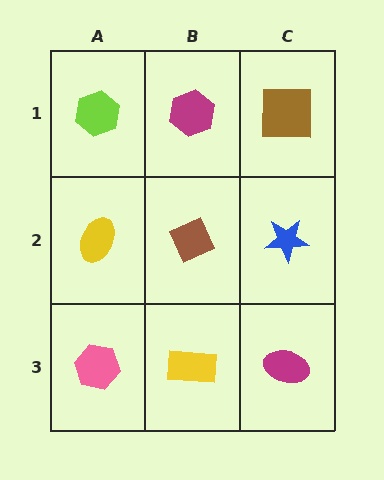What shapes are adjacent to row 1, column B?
A brown diamond (row 2, column B), a lime hexagon (row 1, column A), a brown square (row 1, column C).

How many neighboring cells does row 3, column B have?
3.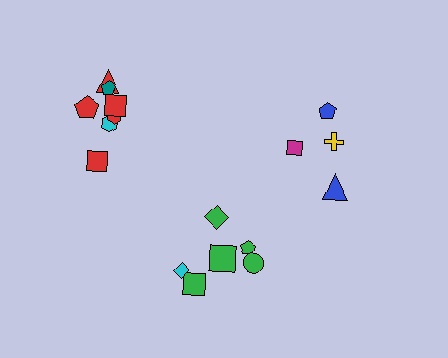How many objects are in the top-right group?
There are 4 objects.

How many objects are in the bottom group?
There are 6 objects.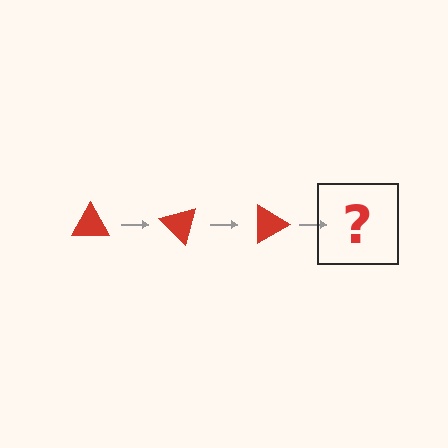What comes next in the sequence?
The next element should be a red triangle rotated 135 degrees.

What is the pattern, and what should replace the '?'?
The pattern is that the triangle rotates 45 degrees each step. The '?' should be a red triangle rotated 135 degrees.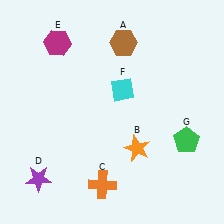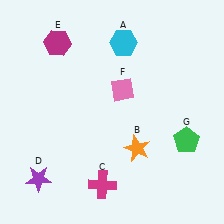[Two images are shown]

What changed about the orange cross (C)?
In Image 1, C is orange. In Image 2, it changed to magenta.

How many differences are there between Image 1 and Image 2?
There are 3 differences between the two images.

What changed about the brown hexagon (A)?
In Image 1, A is brown. In Image 2, it changed to cyan.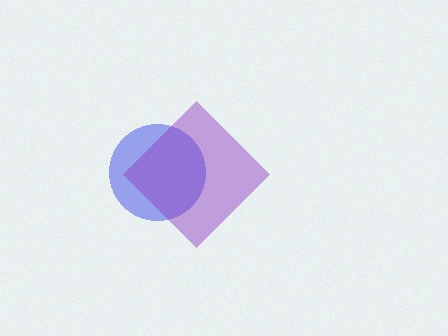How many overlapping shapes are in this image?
There are 2 overlapping shapes in the image.